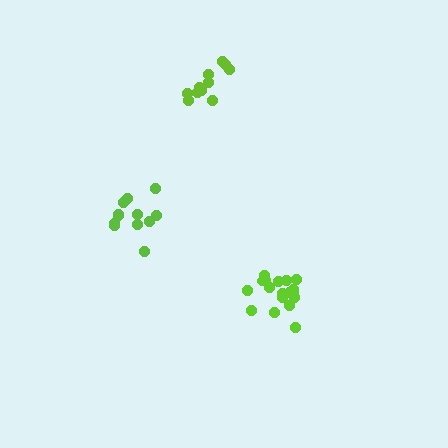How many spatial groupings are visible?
There are 3 spatial groupings.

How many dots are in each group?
Group 1: 18 dots, Group 2: 12 dots, Group 3: 12 dots (42 total).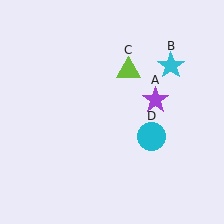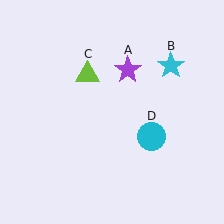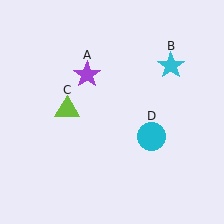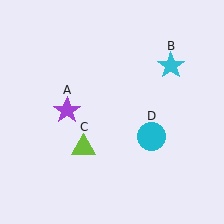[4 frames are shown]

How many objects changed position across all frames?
2 objects changed position: purple star (object A), lime triangle (object C).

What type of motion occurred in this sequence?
The purple star (object A), lime triangle (object C) rotated counterclockwise around the center of the scene.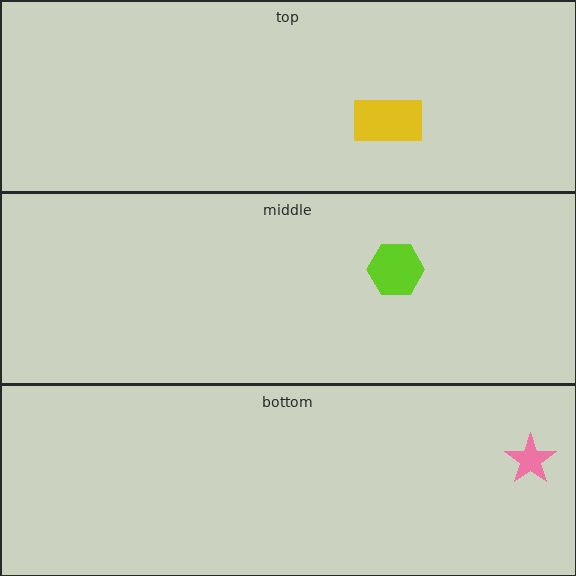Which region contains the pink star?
The bottom region.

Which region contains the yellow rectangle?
The top region.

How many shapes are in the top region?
1.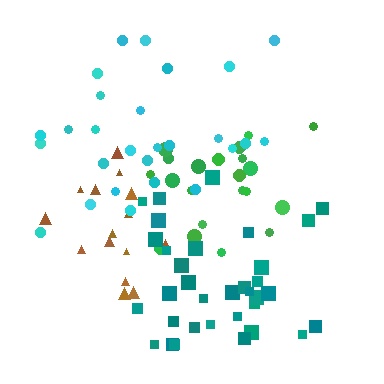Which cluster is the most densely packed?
Brown.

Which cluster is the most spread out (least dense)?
Cyan.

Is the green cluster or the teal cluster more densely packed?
Teal.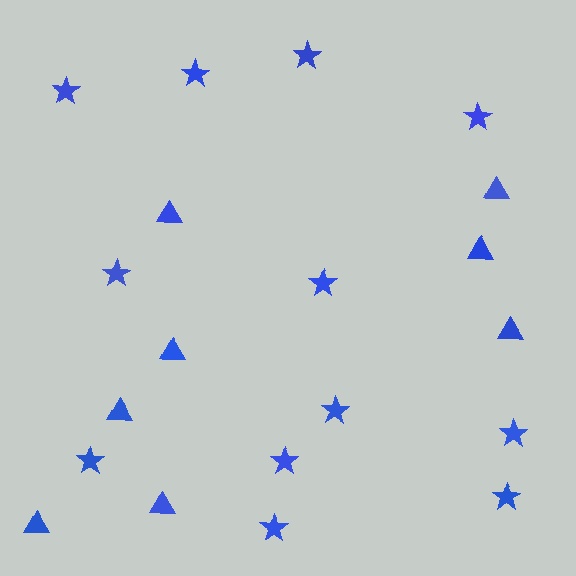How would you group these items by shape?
There are 2 groups: one group of stars (12) and one group of triangles (8).